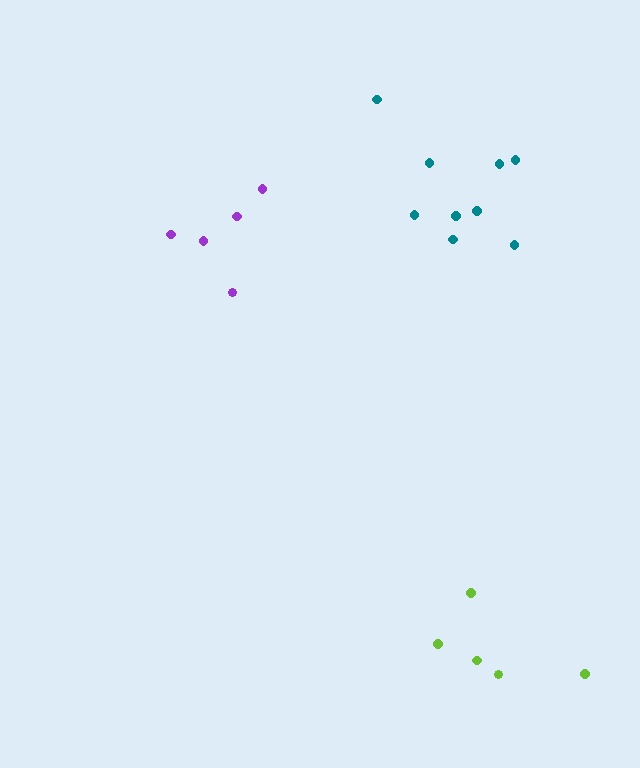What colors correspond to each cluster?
The clusters are colored: purple, teal, lime.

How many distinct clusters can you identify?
There are 3 distinct clusters.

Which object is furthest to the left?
The purple cluster is leftmost.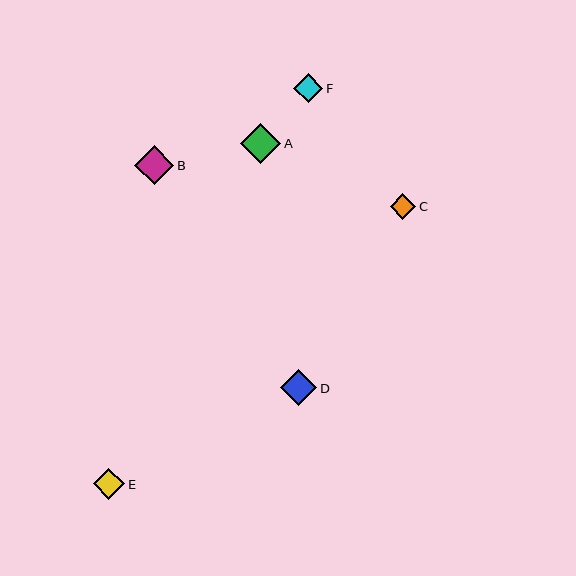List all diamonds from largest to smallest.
From largest to smallest: A, B, D, E, F, C.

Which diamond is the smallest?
Diamond C is the smallest with a size of approximately 25 pixels.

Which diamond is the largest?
Diamond A is the largest with a size of approximately 40 pixels.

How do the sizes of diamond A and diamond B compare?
Diamond A and diamond B are approximately the same size.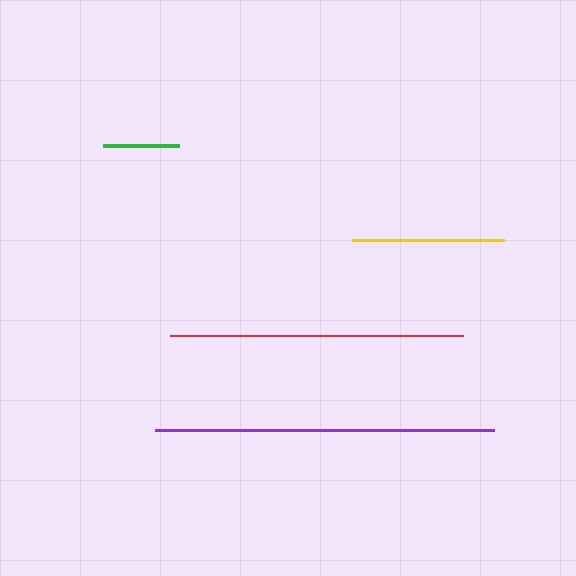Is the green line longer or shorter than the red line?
The red line is longer than the green line.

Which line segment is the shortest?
The green line is the shortest at approximately 76 pixels.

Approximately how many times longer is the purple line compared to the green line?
The purple line is approximately 4.5 times the length of the green line.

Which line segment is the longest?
The purple line is the longest at approximately 340 pixels.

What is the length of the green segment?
The green segment is approximately 76 pixels long.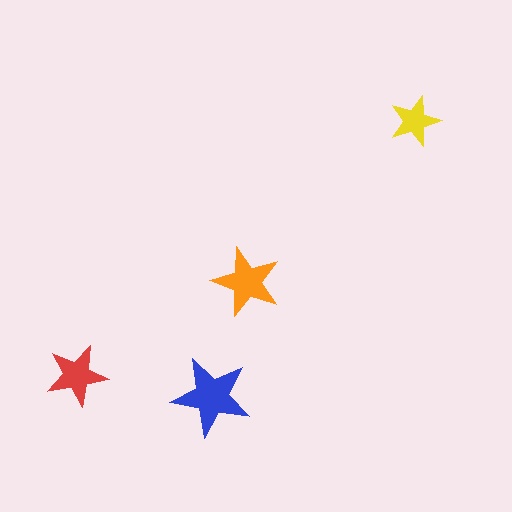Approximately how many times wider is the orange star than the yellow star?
About 1.5 times wider.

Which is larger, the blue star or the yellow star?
The blue one.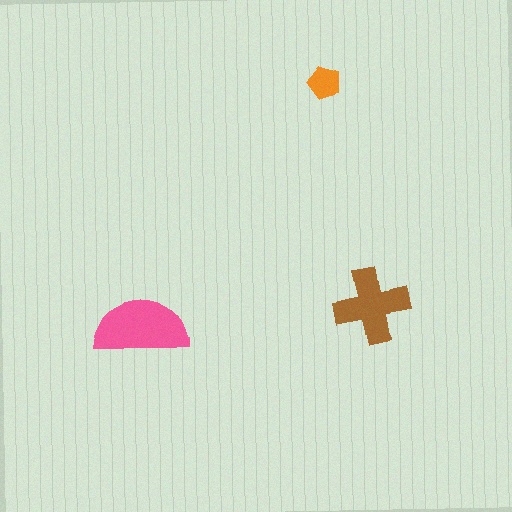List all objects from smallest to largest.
The orange pentagon, the brown cross, the pink semicircle.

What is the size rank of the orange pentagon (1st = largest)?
3rd.